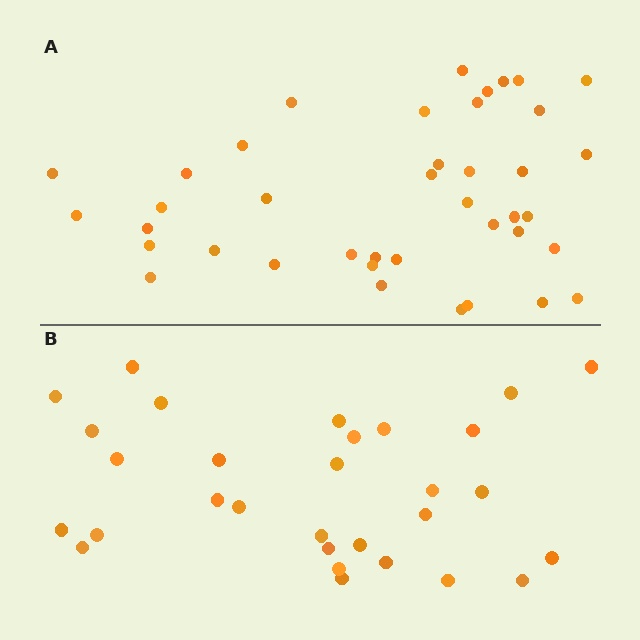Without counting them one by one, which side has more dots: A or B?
Region A (the top region) has more dots.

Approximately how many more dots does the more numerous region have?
Region A has roughly 10 or so more dots than region B.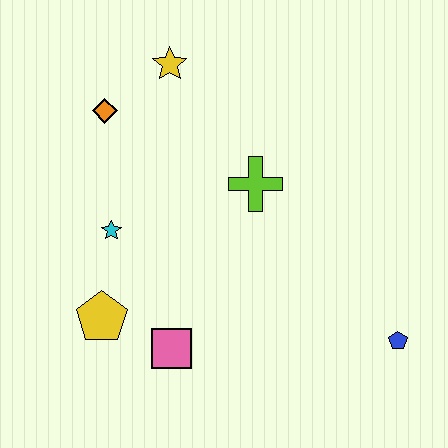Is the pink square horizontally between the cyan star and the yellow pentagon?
No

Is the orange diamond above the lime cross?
Yes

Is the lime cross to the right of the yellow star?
Yes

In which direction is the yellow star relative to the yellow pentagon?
The yellow star is above the yellow pentagon.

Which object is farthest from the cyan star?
The blue pentagon is farthest from the cyan star.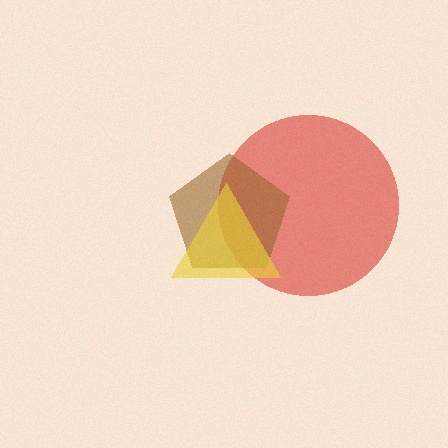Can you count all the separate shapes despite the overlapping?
Yes, there are 3 separate shapes.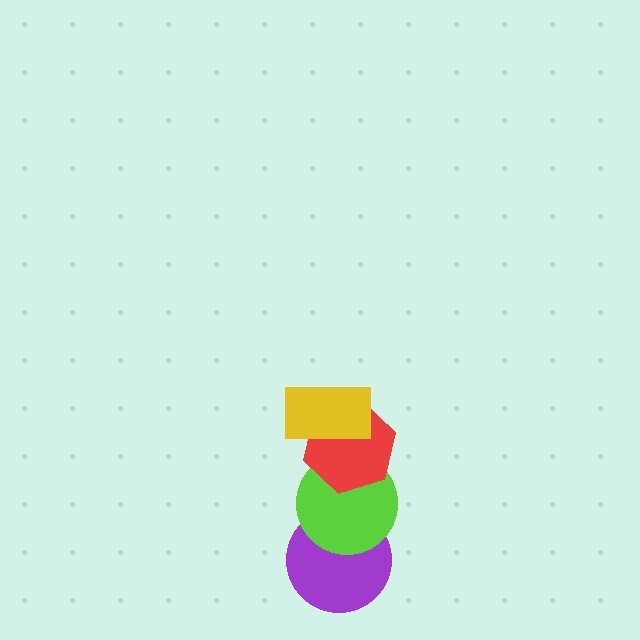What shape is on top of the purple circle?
The lime circle is on top of the purple circle.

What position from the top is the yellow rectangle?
The yellow rectangle is 1st from the top.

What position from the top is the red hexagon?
The red hexagon is 2nd from the top.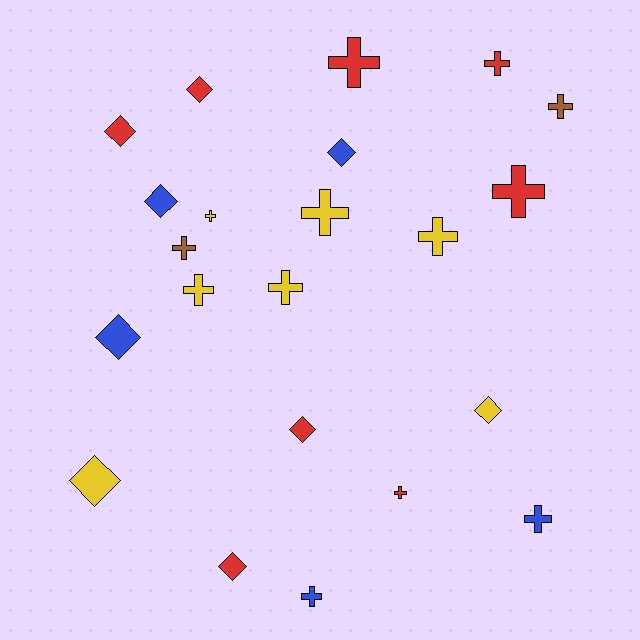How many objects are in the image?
There are 22 objects.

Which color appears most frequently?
Red, with 8 objects.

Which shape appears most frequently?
Cross, with 13 objects.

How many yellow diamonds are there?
There are 2 yellow diamonds.